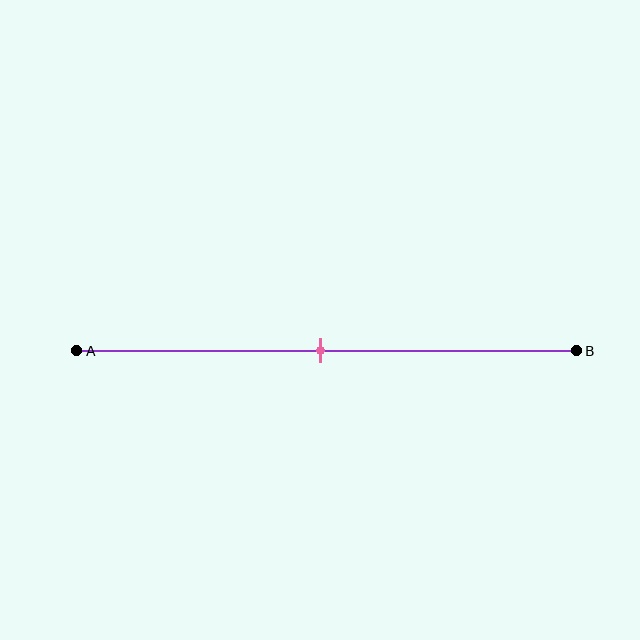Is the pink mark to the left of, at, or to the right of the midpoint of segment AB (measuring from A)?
The pink mark is approximately at the midpoint of segment AB.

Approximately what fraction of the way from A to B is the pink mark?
The pink mark is approximately 50% of the way from A to B.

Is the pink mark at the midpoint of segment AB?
Yes, the mark is approximately at the midpoint.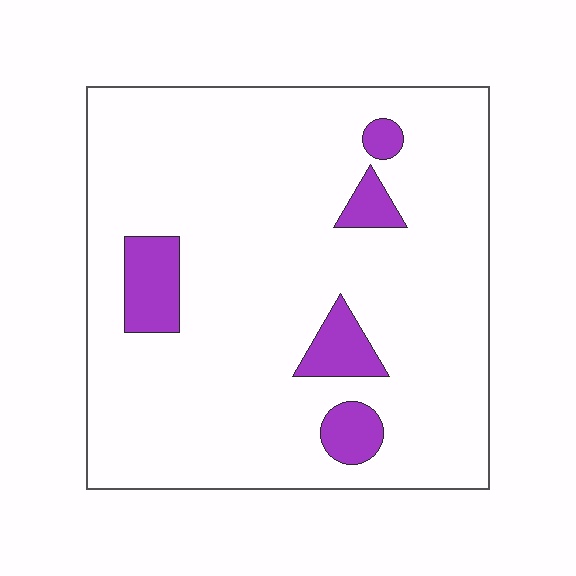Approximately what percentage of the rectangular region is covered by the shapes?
Approximately 10%.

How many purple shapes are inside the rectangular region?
5.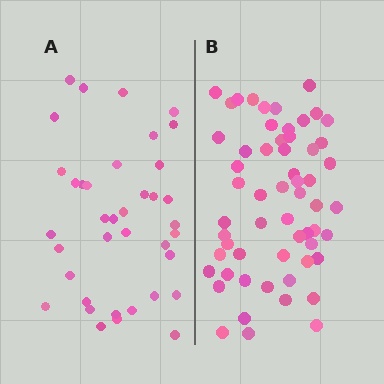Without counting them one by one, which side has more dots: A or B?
Region B (the right region) has more dots.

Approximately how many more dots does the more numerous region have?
Region B has approximately 20 more dots than region A.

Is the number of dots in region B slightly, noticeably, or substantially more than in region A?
Region B has substantially more. The ratio is roughly 1.5 to 1.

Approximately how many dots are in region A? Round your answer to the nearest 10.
About 40 dots. (The exact count is 38, which rounds to 40.)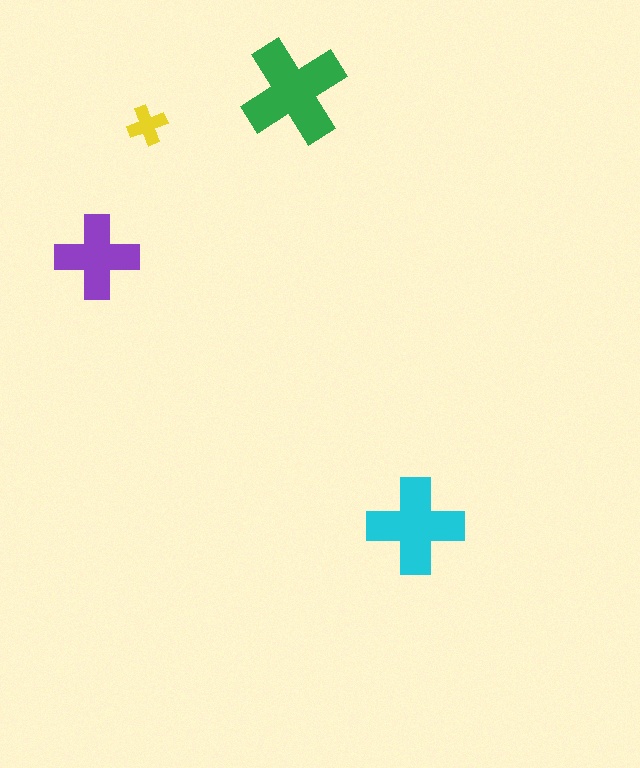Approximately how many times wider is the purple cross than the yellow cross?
About 2 times wider.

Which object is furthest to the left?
The purple cross is leftmost.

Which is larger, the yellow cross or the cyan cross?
The cyan one.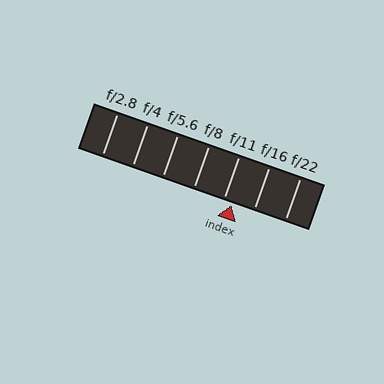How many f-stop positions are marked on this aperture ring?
There are 7 f-stop positions marked.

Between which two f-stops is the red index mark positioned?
The index mark is between f/11 and f/16.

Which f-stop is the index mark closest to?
The index mark is closest to f/11.